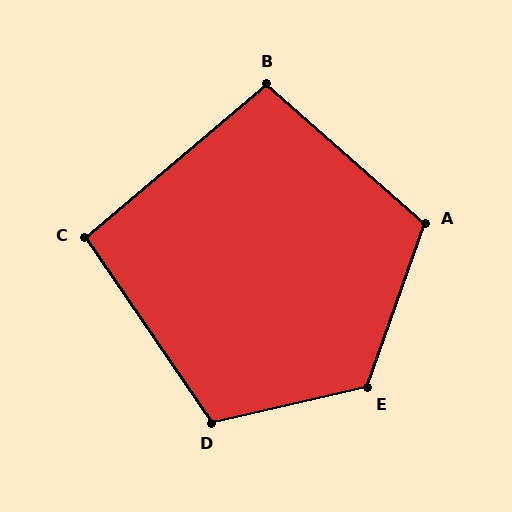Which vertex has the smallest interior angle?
C, at approximately 96 degrees.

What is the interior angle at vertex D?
Approximately 112 degrees (obtuse).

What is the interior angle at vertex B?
Approximately 99 degrees (obtuse).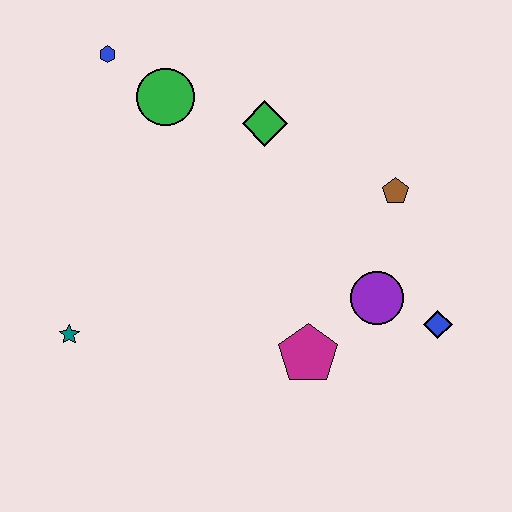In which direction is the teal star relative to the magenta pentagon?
The teal star is to the left of the magenta pentagon.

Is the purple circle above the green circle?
No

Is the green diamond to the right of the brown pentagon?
No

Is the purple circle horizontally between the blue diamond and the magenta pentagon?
Yes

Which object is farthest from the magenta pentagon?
The blue hexagon is farthest from the magenta pentagon.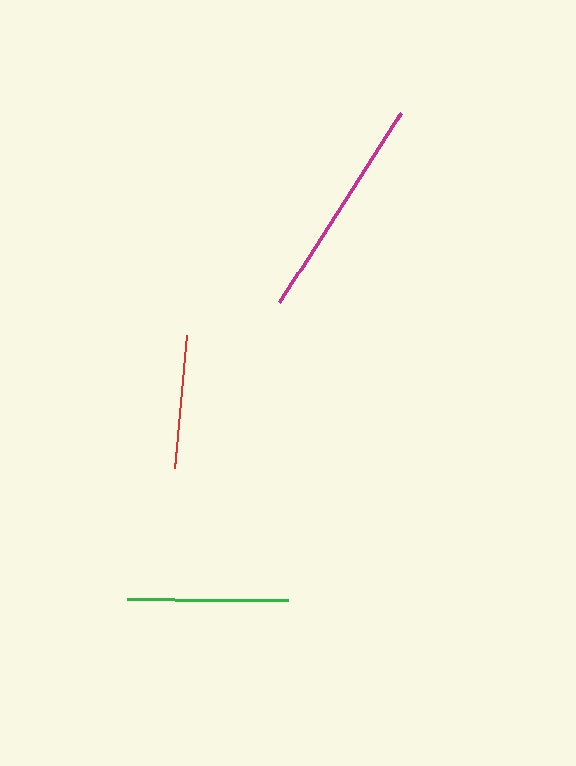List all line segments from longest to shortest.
From longest to shortest: magenta, green, red.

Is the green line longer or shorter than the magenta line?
The magenta line is longer than the green line.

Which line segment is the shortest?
The red line is the shortest at approximately 134 pixels.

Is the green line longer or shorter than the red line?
The green line is longer than the red line.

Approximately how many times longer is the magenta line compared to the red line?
The magenta line is approximately 1.7 times the length of the red line.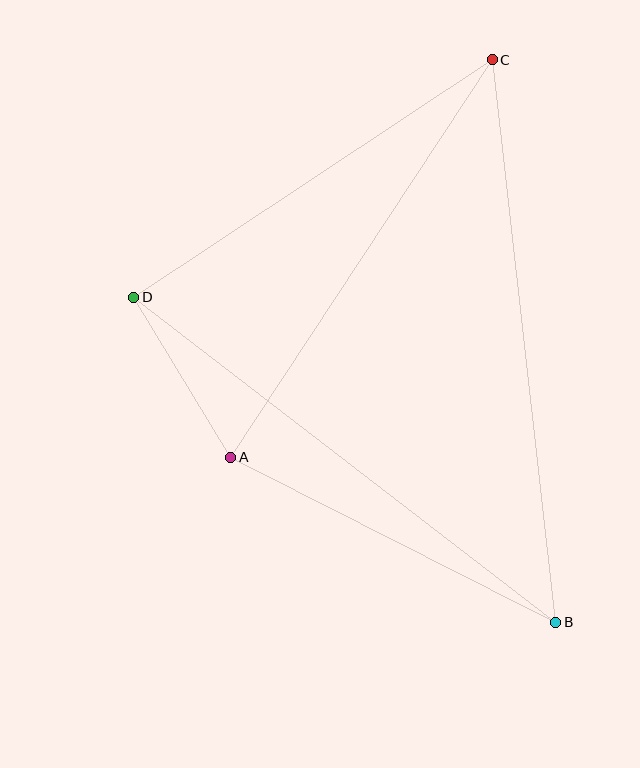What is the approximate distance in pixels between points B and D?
The distance between B and D is approximately 533 pixels.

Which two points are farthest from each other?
Points B and C are farthest from each other.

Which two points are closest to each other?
Points A and D are closest to each other.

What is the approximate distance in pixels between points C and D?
The distance between C and D is approximately 430 pixels.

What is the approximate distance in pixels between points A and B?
The distance between A and B is approximately 365 pixels.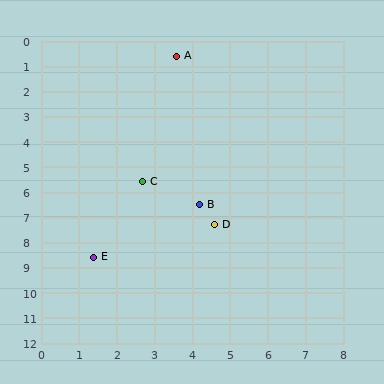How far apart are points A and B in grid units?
Points A and B are about 5.9 grid units apart.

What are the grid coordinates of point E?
Point E is at approximately (1.4, 8.6).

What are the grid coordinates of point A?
Point A is at approximately (3.6, 0.6).